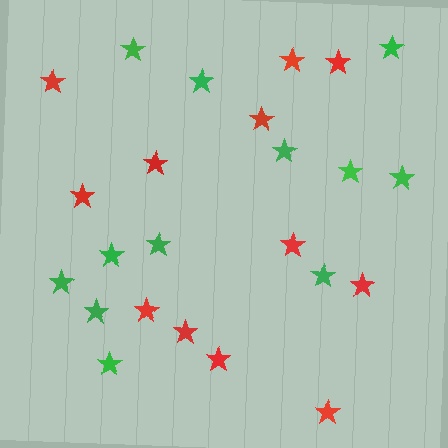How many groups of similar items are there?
There are 2 groups: one group of green stars (12) and one group of red stars (12).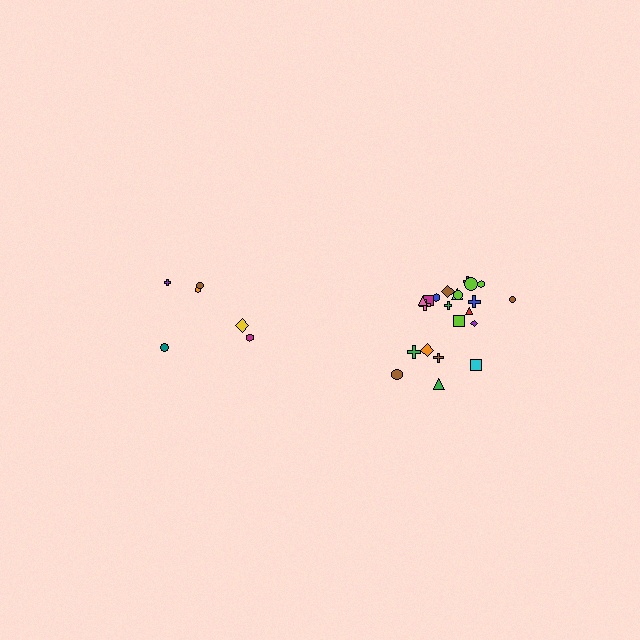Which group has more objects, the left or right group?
The right group.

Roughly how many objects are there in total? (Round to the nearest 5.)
Roughly 30 objects in total.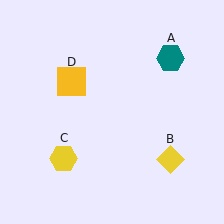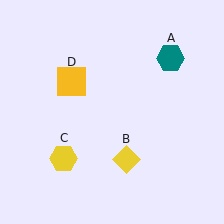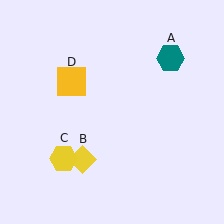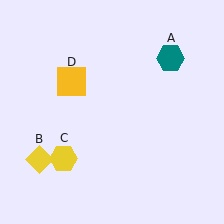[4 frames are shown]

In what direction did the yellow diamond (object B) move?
The yellow diamond (object B) moved left.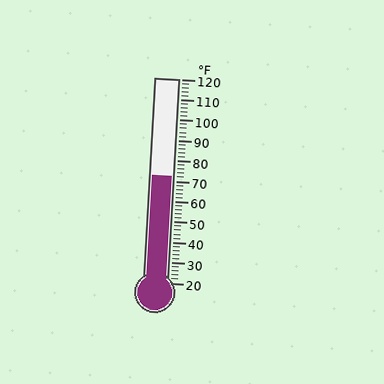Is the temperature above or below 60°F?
The temperature is above 60°F.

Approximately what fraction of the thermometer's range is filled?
The thermometer is filled to approximately 50% of its range.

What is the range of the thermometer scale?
The thermometer scale ranges from 20°F to 120°F.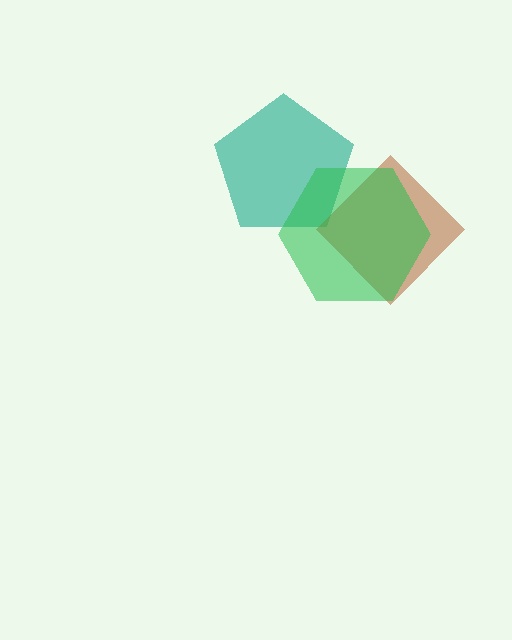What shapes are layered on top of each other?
The layered shapes are: a teal pentagon, a brown diamond, a green hexagon.